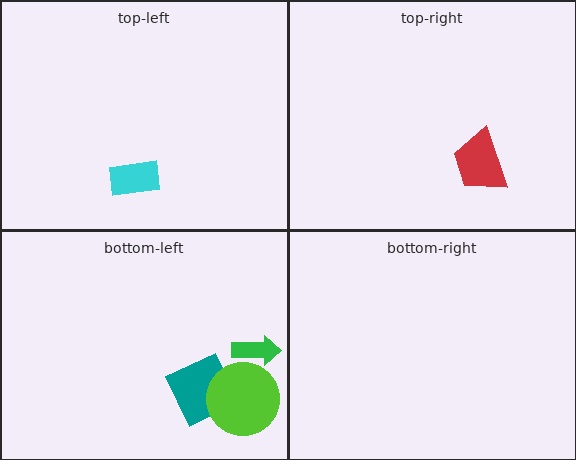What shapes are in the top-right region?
The red trapezoid.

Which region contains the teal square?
The bottom-left region.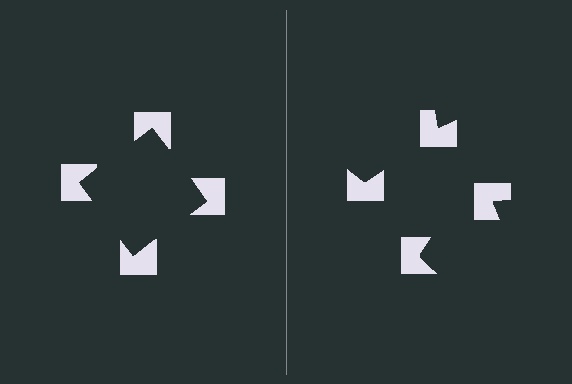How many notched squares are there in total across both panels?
8 — 4 on each side.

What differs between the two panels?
The notched squares are positioned identically on both sides; only the wedge orientations differ. On the left they align to a square; on the right they are misaligned.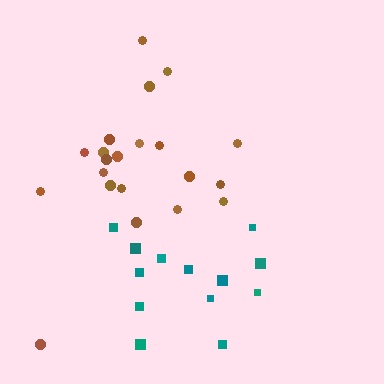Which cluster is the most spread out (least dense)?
Brown.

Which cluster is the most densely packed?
Teal.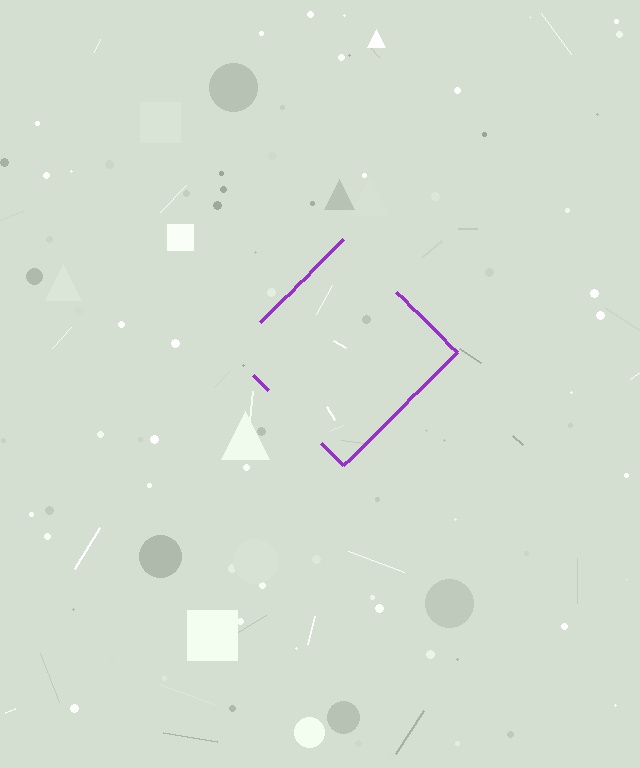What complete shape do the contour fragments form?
The contour fragments form a diamond.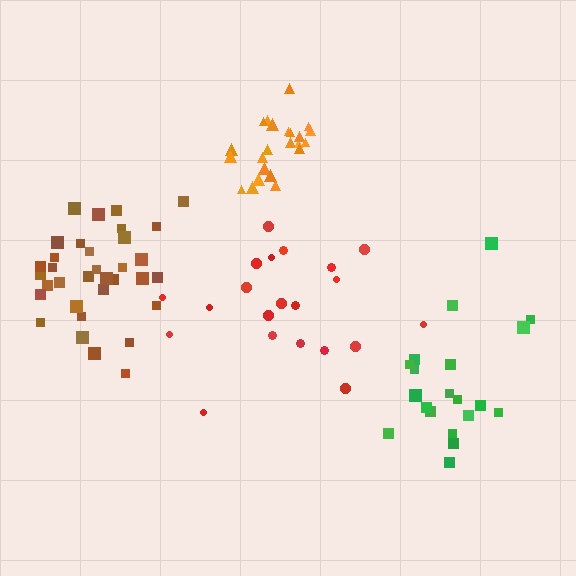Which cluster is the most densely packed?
Orange.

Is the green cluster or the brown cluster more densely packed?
Brown.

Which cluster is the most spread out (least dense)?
Red.